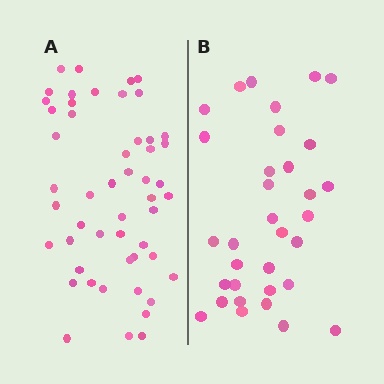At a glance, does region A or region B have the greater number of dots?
Region A (the left region) has more dots.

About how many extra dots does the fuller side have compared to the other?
Region A has approximately 20 more dots than region B.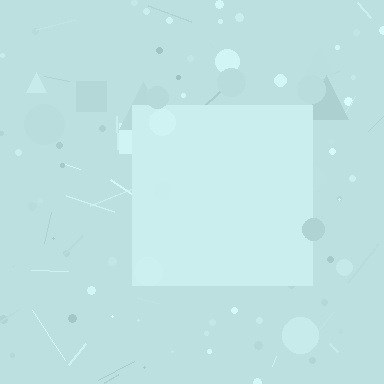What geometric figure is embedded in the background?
A square is embedded in the background.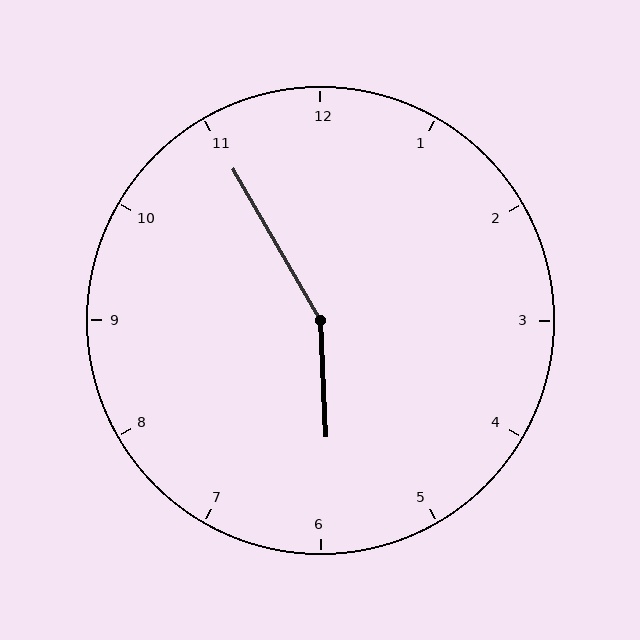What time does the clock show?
5:55.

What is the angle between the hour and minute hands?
Approximately 152 degrees.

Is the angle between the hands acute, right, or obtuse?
It is obtuse.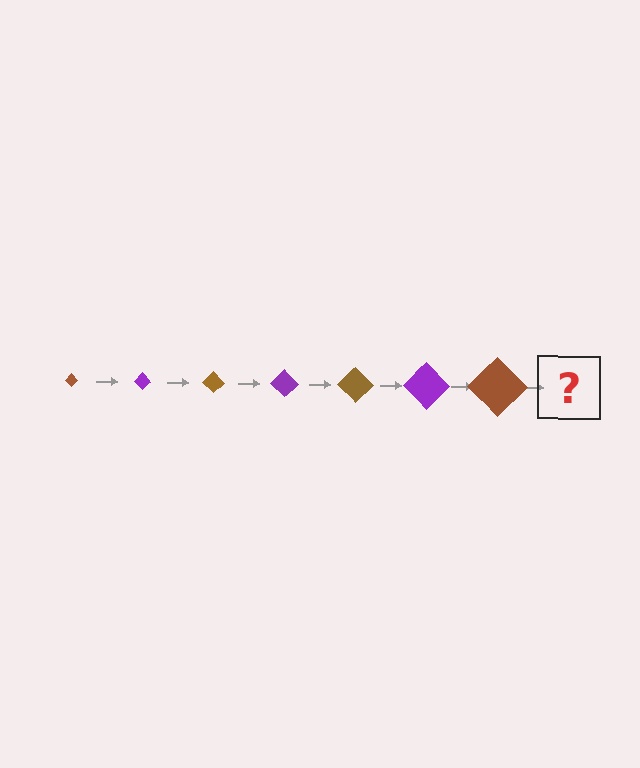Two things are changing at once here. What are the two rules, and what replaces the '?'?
The two rules are that the diamond grows larger each step and the color cycles through brown and purple. The '?' should be a purple diamond, larger than the previous one.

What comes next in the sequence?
The next element should be a purple diamond, larger than the previous one.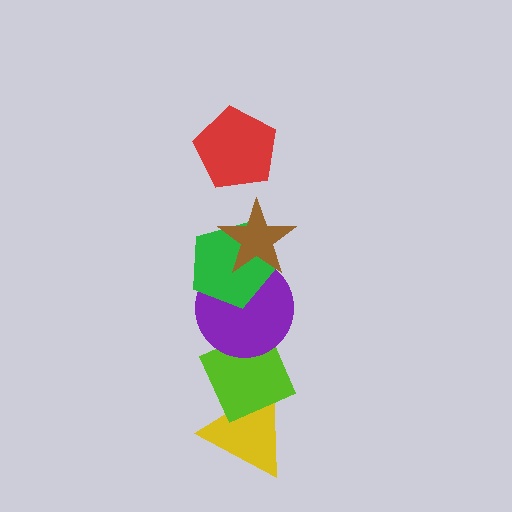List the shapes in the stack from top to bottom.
From top to bottom: the red pentagon, the brown star, the green pentagon, the purple circle, the lime diamond, the yellow triangle.